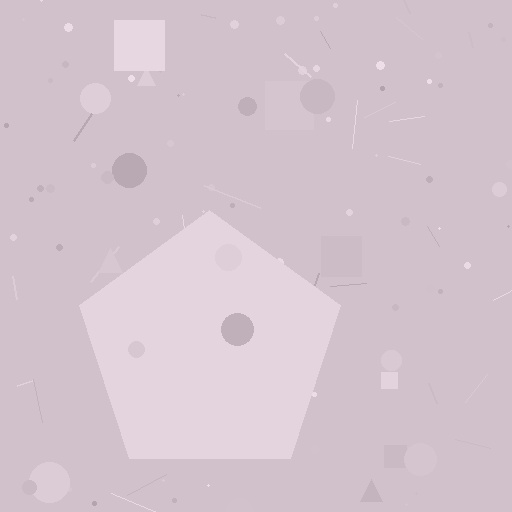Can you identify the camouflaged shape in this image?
The camouflaged shape is a pentagon.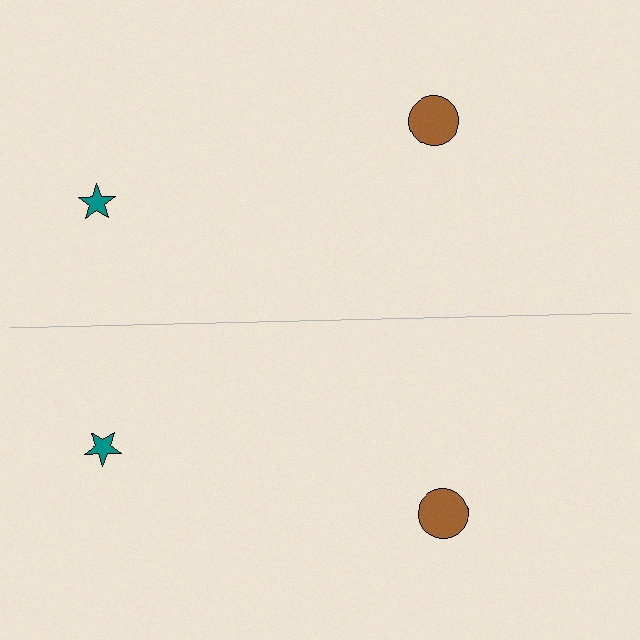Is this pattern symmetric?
Yes, this pattern has bilateral (reflection) symmetry.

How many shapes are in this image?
There are 4 shapes in this image.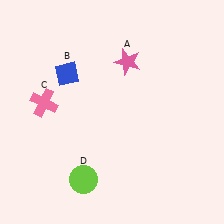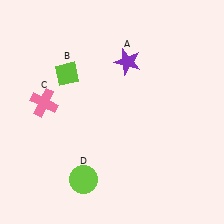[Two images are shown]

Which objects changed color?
A changed from pink to purple. B changed from blue to lime.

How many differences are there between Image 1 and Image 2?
There are 2 differences between the two images.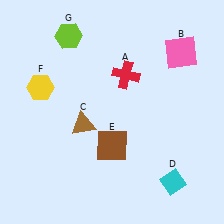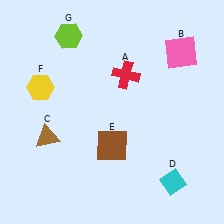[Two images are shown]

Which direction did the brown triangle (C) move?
The brown triangle (C) moved left.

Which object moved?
The brown triangle (C) moved left.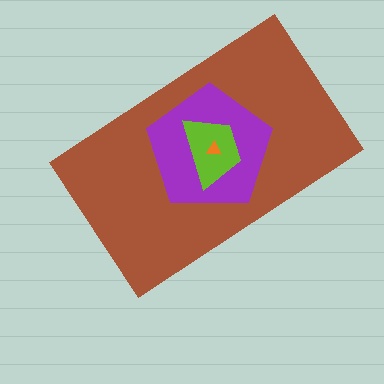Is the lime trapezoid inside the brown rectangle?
Yes.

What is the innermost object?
The orange triangle.